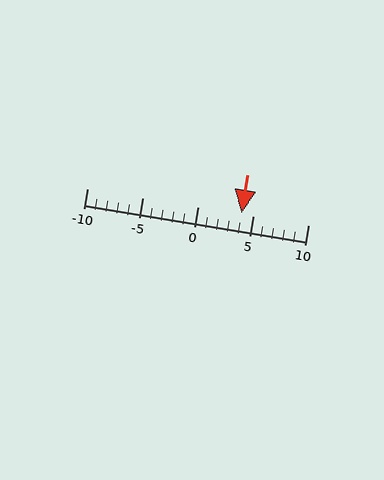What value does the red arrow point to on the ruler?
The red arrow points to approximately 4.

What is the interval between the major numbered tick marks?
The major tick marks are spaced 5 units apart.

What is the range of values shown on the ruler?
The ruler shows values from -10 to 10.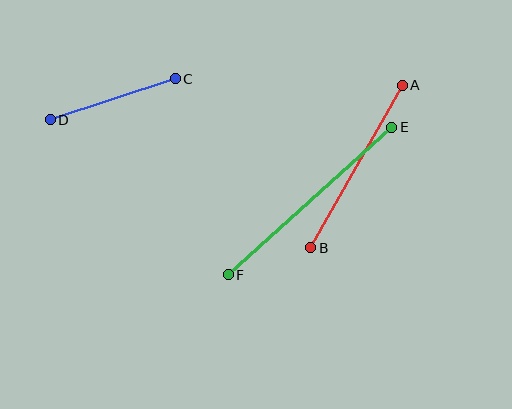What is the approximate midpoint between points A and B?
The midpoint is at approximately (356, 167) pixels.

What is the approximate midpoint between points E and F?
The midpoint is at approximately (310, 201) pixels.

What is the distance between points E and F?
The distance is approximately 220 pixels.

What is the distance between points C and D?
The distance is approximately 132 pixels.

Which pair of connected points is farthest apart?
Points E and F are farthest apart.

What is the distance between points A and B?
The distance is approximately 187 pixels.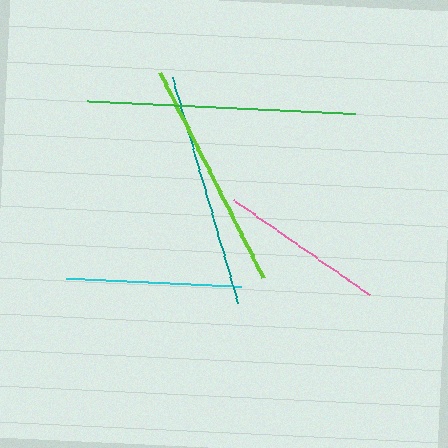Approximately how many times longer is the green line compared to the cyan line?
The green line is approximately 1.5 times the length of the cyan line.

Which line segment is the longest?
The green line is the longest at approximately 269 pixels.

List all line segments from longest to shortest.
From longest to shortest: green, teal, lime, cyan, pink.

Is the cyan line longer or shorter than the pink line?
The cyan line is longer than the pink line.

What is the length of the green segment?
The green segment is approximately 269 pixels long.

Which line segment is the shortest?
The pink line is the shortest at approximately 166 pixels.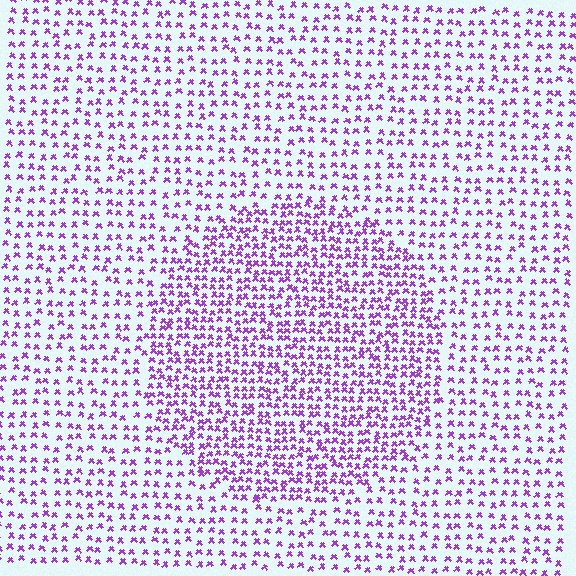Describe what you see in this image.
The image contains small purple elements arranged at two different densities. A circle-shaped region is visible where the elements are more densely packed than the surrounding area.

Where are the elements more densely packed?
The elements are more densely packed inside the circle boundary.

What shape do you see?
I see a circle.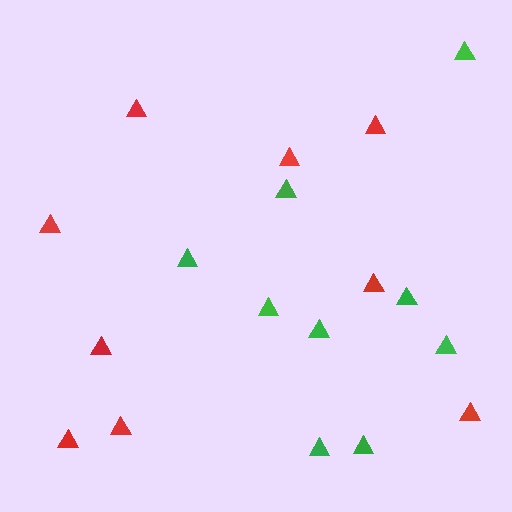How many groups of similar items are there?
There are 2 groups: one group of red triangles (9) and one group of green triangles (9).